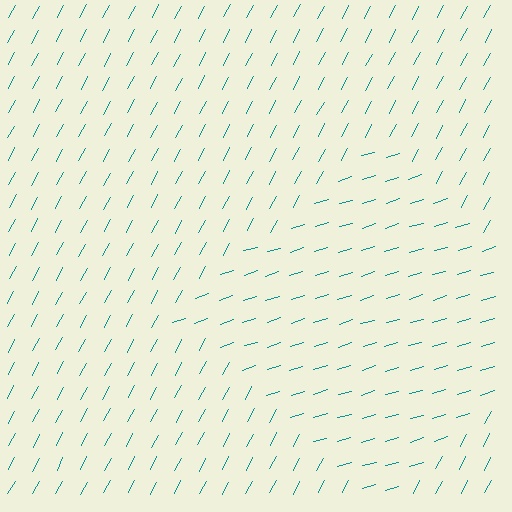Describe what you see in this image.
The image is filled with small teal line segments. A diamond region in the image has lines oriented differently from the surrounding lines, creating a visible texture boundary.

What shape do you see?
I see a diamond.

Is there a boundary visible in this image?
Yes, there is a texture boundary formed by a change in line orientation.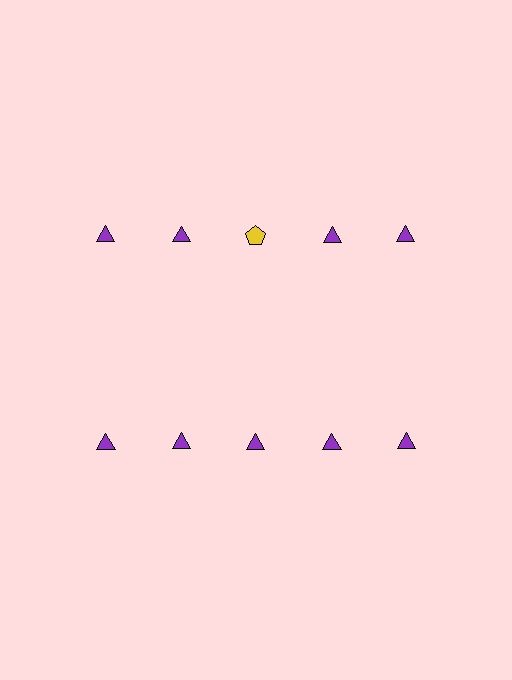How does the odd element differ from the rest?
It differs in both color (yellow instead of purple) and shape (pentagon instead of triangle).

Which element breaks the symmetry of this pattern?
The yellow pentagon in the top row, center column breaks the symmetry. All other shapes are purple triangles.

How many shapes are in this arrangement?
There are 10 shapes arranged in a grid pattern.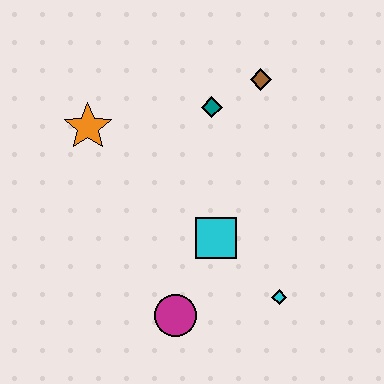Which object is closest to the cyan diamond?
The cyan square is closest to the cyan diamond.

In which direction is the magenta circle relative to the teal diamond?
The magenta circle is below the teal diamond.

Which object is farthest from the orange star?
The cyan diamond is farthest from the orange star.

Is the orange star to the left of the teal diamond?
Yes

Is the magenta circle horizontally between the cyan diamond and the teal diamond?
No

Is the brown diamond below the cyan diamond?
No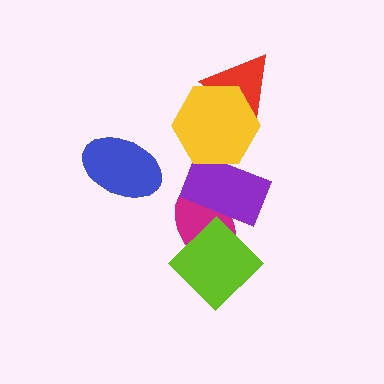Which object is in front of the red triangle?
The yellow hexagon is in front of the red triangle.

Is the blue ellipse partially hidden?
No, no other shape covers it.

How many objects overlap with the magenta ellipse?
2 objects overlap with the magenta ellipse.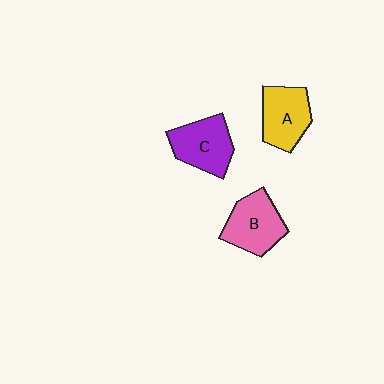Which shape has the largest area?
Shape C (purple).